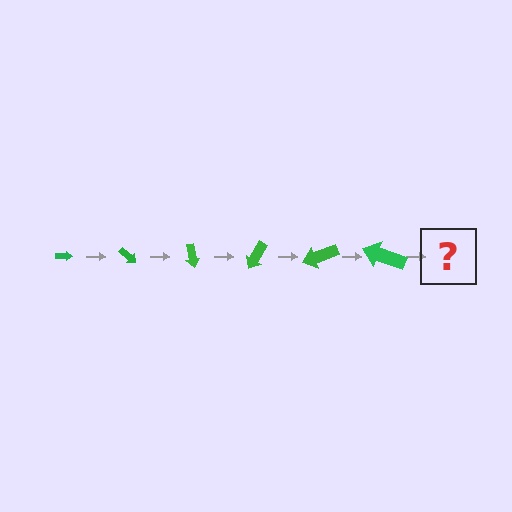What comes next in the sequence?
The next element should be an arrow, larger than the previous one and rotated 240 degrees from the start.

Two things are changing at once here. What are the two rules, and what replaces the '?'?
The two rules are that the arrow grows larger each step and it rotates 40 degrees each step. The '?' should be an arrow, larger than the previous one and rotated 240 degrees from the start.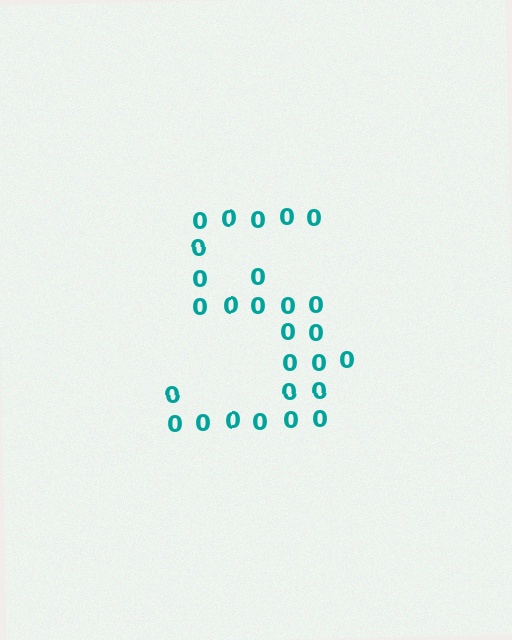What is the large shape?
The large shape is the digit 5.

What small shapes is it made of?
It is made of small digit 0's.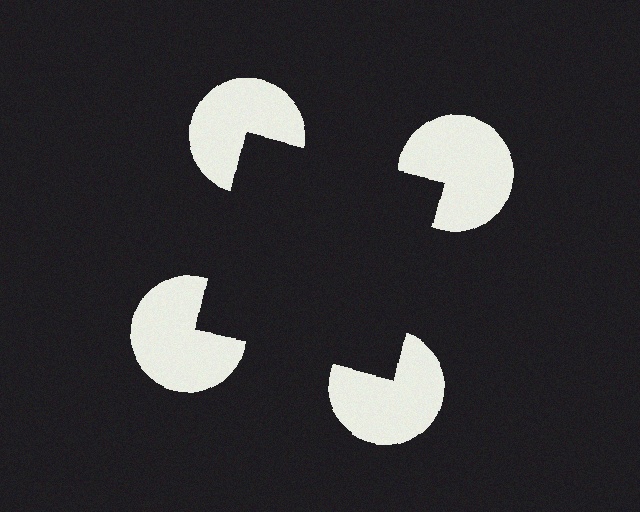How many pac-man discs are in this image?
There are 4 — one at each vertex of the illusory square.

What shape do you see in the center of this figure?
An illusory square — its edges are inferred from the aligned wedge cuts in the pac-man discs, not physically drawn.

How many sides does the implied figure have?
4 sides.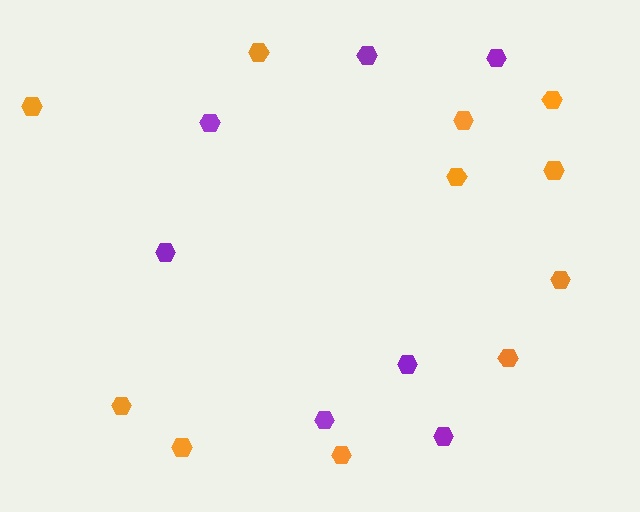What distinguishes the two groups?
There are 2 groups: one group of purple hexagons (7) and one group of orange hexagons (11).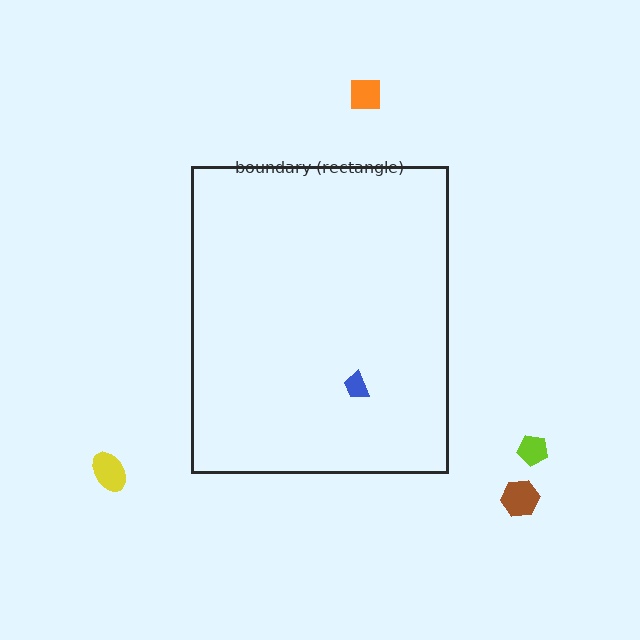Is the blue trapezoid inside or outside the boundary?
Inside.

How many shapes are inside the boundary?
1 inside, 4 outside.